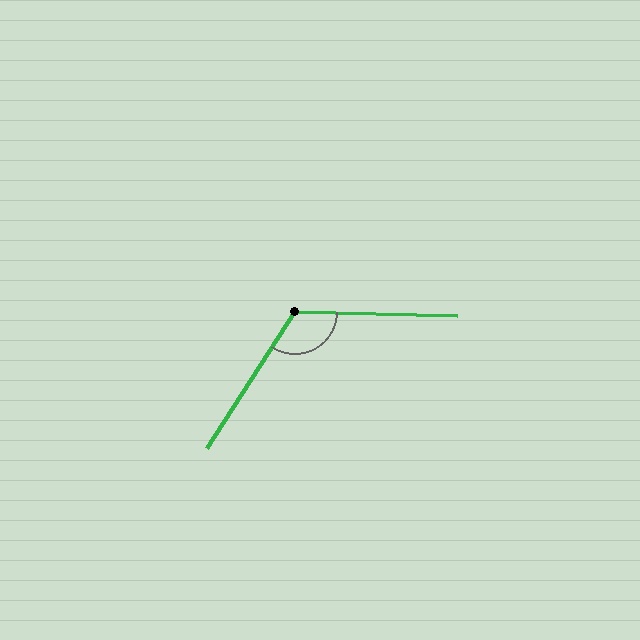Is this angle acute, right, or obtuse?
It is obtuse.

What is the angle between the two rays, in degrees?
Approximately 121 degrees.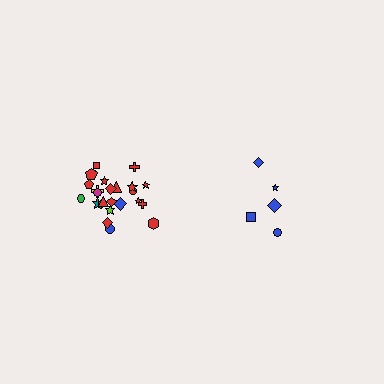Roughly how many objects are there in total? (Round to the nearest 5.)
Roughly 30 objects in total.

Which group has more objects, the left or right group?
The left group.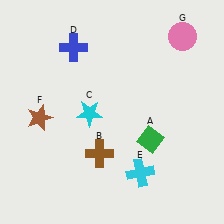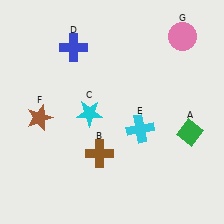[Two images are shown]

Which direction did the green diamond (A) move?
The green diamond (A) moved right.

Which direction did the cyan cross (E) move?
The cyan cross (E) moved up.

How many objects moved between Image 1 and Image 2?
2 objects moved between the two images.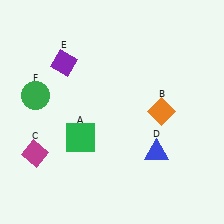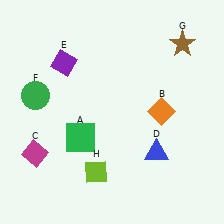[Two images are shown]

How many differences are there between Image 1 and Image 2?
There are 2 differences between the two images.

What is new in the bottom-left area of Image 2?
A lime diamond (H) was added in the bottom-left area of Image 2.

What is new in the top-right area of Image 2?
A brown star (G) was added in the top-right area of Image 2.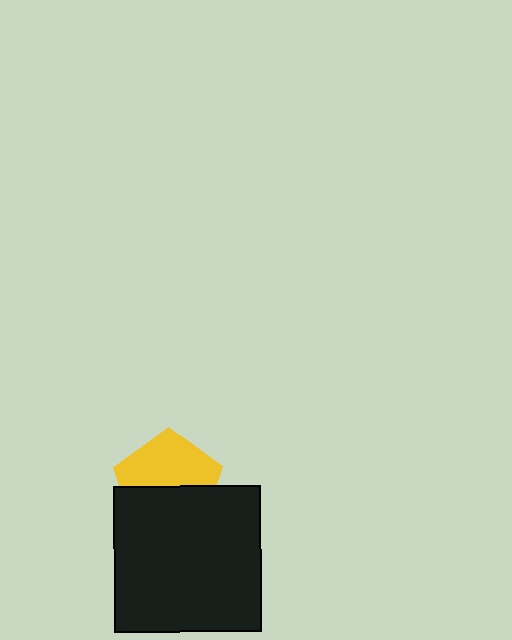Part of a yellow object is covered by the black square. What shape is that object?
It is a pentagon.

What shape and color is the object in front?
The object in front is a black square.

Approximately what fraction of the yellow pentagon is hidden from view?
Roughly 48% of the yellow pentagon is hidden behind the black square.